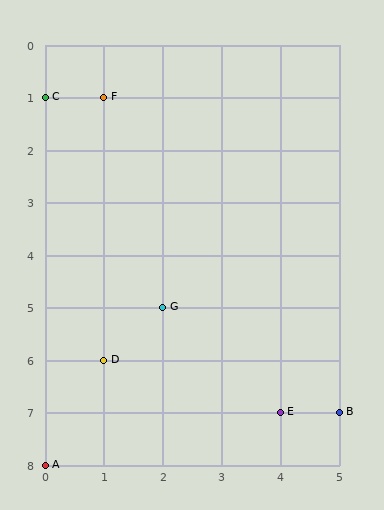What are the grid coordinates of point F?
Point F is at grid coordinates (1, 1).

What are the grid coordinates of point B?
Point B is at grid coordinates (5, 7).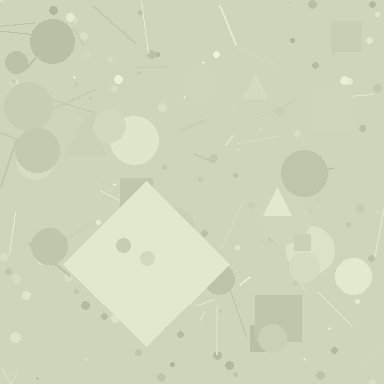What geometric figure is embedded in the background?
A diamond is embedded in the background.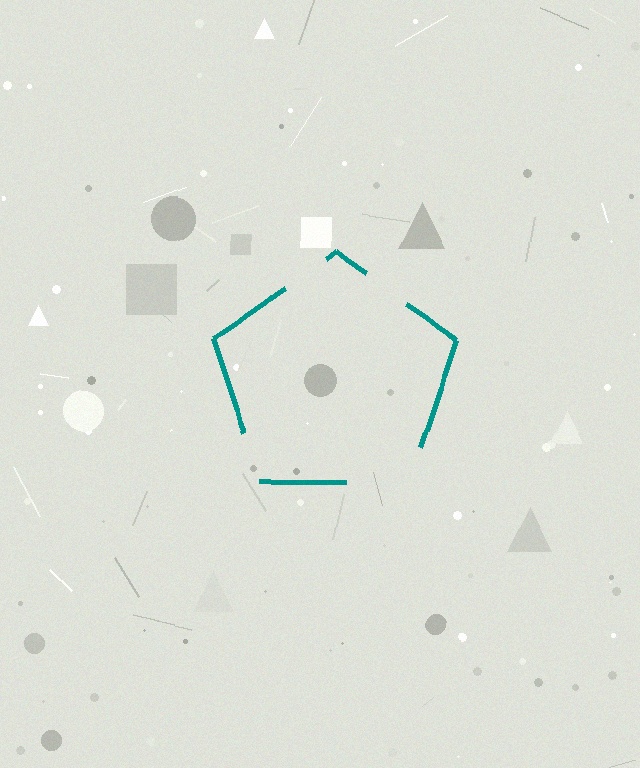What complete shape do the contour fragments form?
The contour fragments form a pentagon.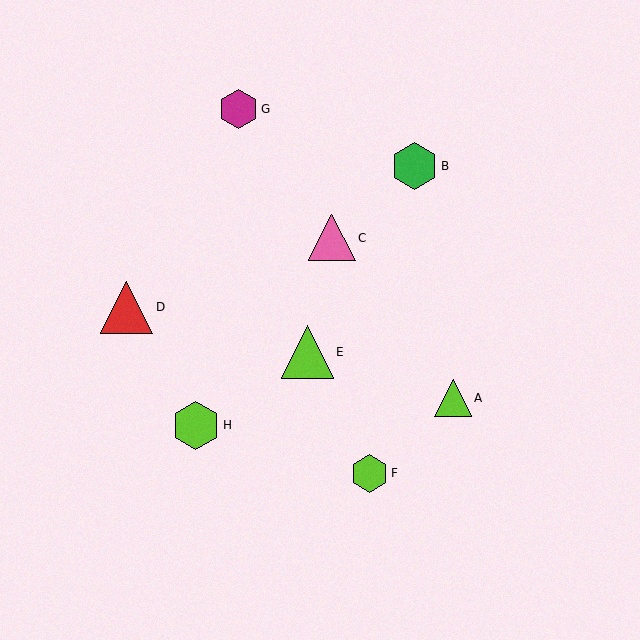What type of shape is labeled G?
Shape G is a magenta hexagon.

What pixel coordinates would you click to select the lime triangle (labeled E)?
Click at (307, 352) to select the lime triangle E.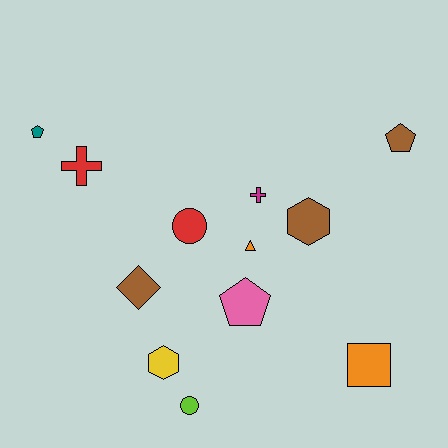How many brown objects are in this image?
There are 3 brown objects.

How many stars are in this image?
There are no stars.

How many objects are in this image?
There are 12 objects.